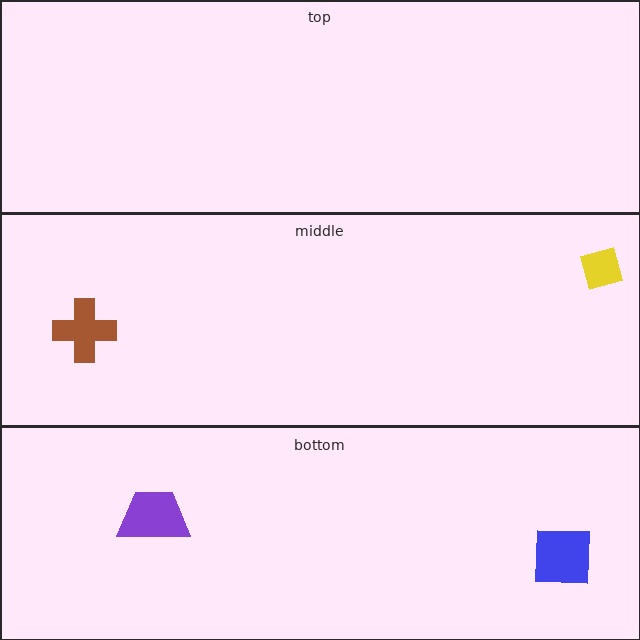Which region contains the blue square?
The bottom region.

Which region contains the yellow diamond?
The middle region.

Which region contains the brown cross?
The middle region.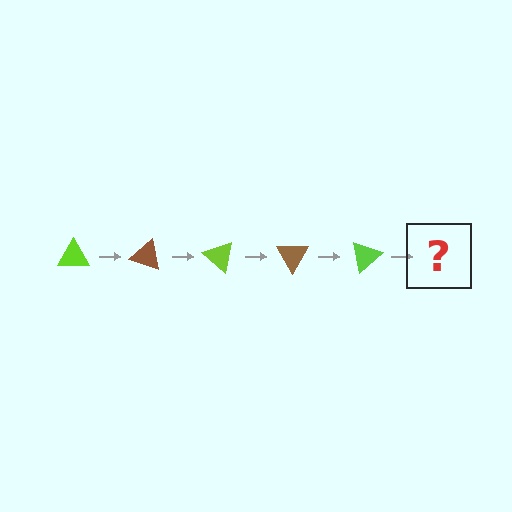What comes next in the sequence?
The next element should be a brown triangle, rotated 100 degrees from the start.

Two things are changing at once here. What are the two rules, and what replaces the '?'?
The two rules are that it rotates 20 degrees each step and the color cycles through lime and brown. The '?' should be a brown triangle, rotated 100 degrees from the start.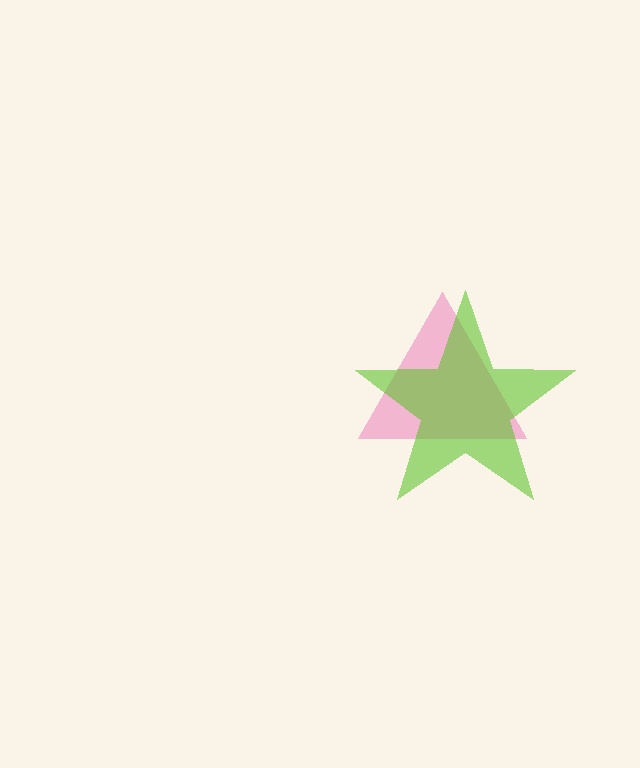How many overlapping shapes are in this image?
There are 2 overlapping shapes in the image.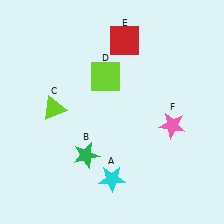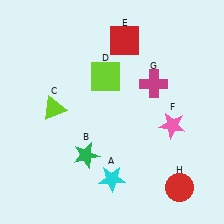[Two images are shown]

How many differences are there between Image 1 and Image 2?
There are 2 differences between the two images.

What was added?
A magenta cross (G), a red circle (H) were added in Image 2.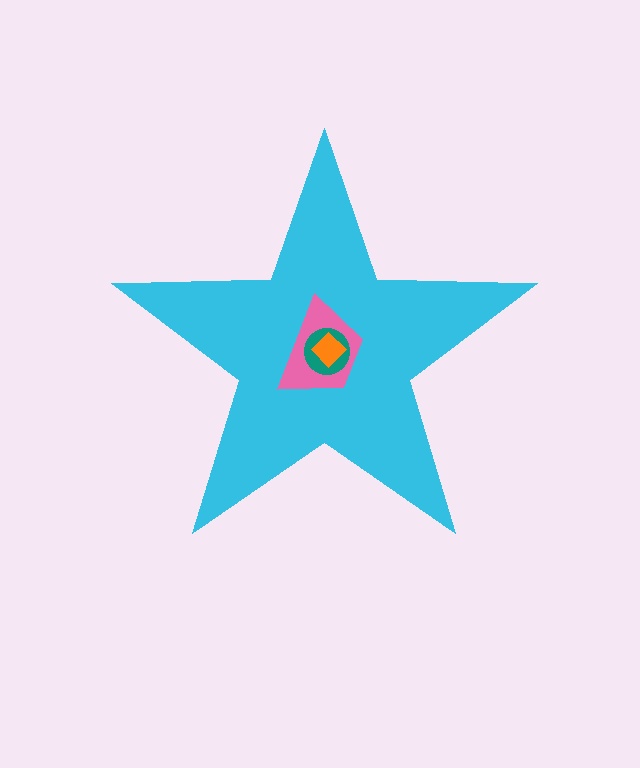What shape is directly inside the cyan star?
The pink trapezoid.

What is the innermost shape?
The orange diamond.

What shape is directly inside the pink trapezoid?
The teal circle.